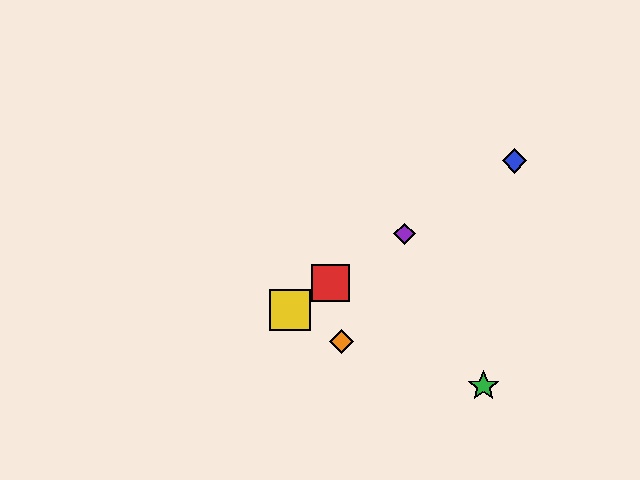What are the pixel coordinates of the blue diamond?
The blue diamond is at (514, 161).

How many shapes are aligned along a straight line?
4 shapes (the red square, the blue diamond, the yellow square, the purple diamond) are aligned along a straight line.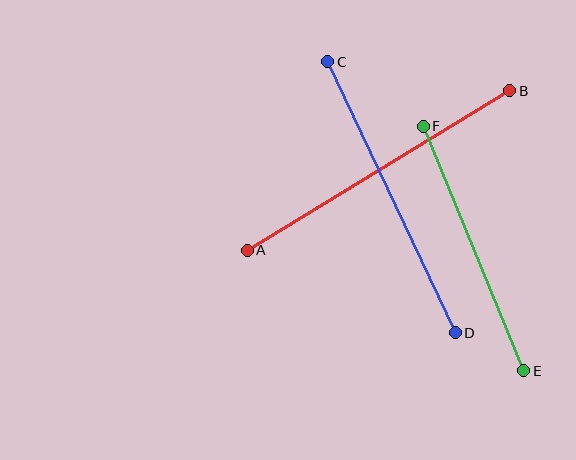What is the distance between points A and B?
The distance is approximately 307 pixels.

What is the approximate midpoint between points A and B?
The midpoint is at approximately (378, 171) pixels.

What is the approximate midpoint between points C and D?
The midpoint is at approximately (392, 197) pixels.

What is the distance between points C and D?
The distance is approximately 300 pixels.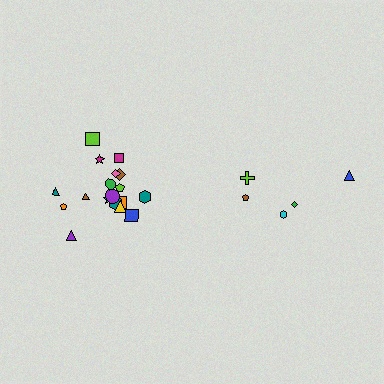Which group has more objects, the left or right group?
The left group.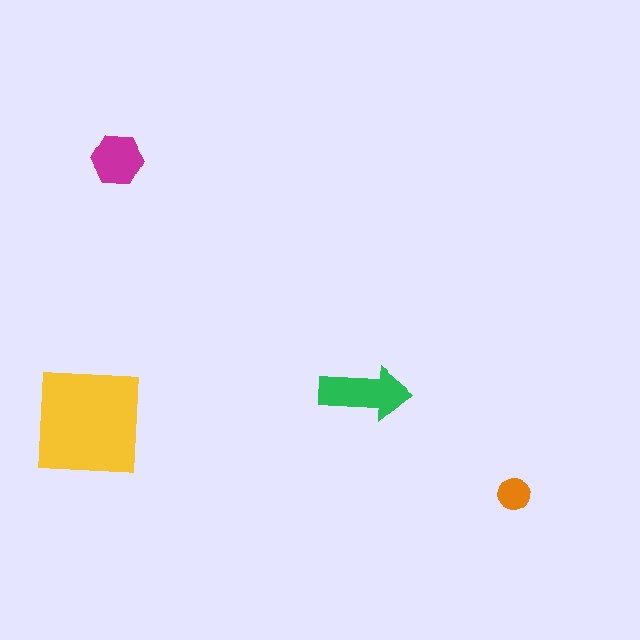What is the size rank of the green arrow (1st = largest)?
2nd.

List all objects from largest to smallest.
The yellow square, the green arrow, the magenta hexagon, the orange circle.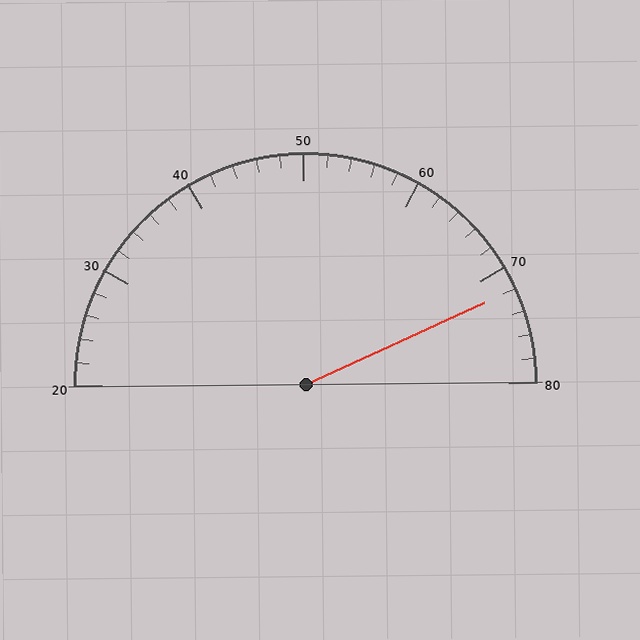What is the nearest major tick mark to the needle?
The nearest major tick mark is 70.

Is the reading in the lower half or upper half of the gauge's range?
The reading is in the upper half of the range (20 to 80).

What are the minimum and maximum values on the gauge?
The gauge ranges from 20 to 80.